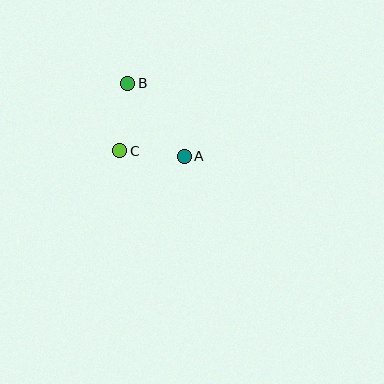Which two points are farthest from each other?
Points A and B are farthest from each other.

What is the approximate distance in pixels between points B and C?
The distance between B and C is approximately 68 pixels.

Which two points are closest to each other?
Points A and C are closest to each other.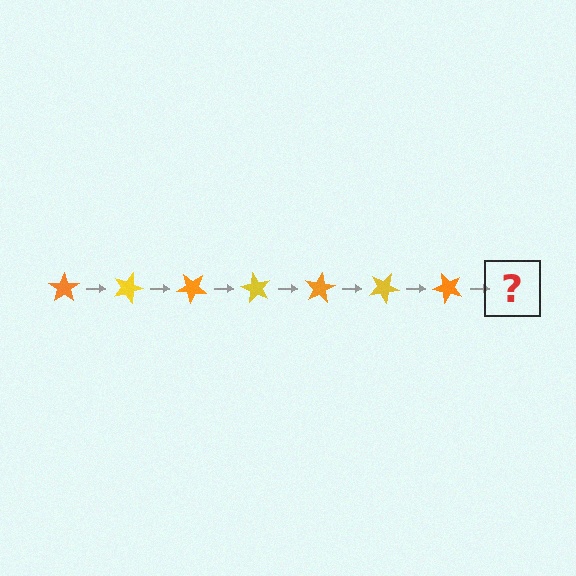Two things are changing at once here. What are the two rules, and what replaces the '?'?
The two rules are that it rotates 20 degrees each step and the color cycles through orange and yellow. The '?' should be a yellow star, rotated 140 degrees from the start.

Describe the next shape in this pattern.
It should be a yellow star, rotated 140 degrees from the start.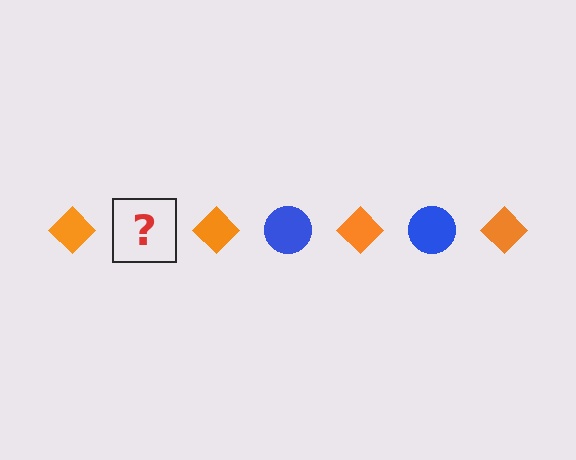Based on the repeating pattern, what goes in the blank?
The blank should be a blue circle.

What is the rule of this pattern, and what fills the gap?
The rule is that the pattern alternates between orange diamond and blue circle. The gap should be filled with a blue circle.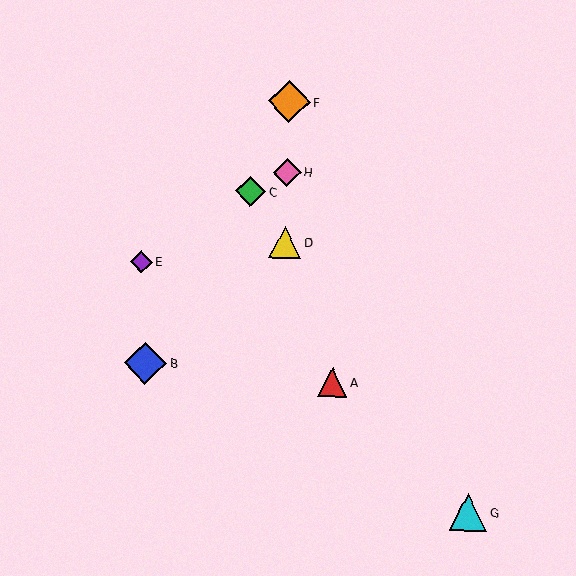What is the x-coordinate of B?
Object B is at x≈145.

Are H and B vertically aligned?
No, H is at x≈287 and B is at x≈145.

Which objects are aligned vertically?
Objects D, F, H are aligned vertically.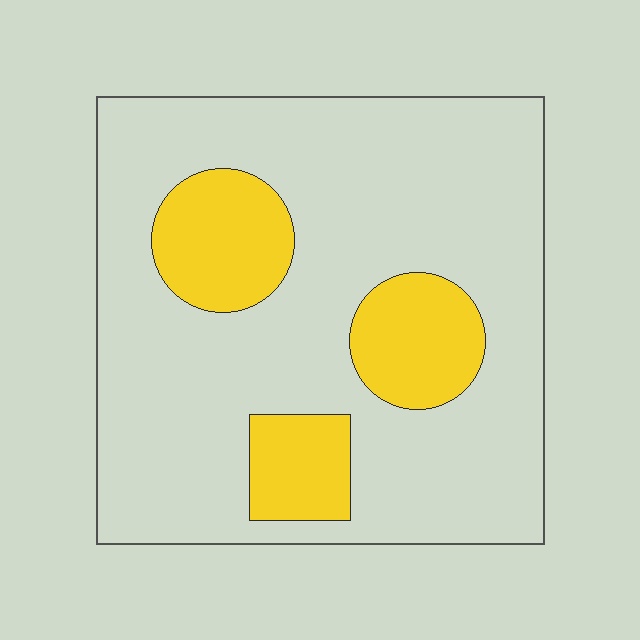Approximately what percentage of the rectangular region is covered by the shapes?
Approximately 20%.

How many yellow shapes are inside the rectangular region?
3.